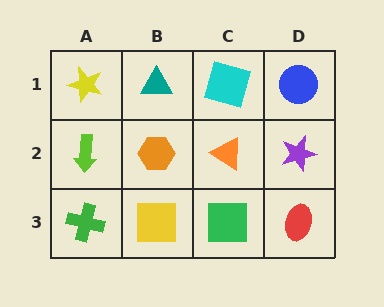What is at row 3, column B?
A yellow square.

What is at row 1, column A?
A yellow star.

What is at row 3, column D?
A red ellipse.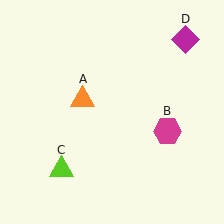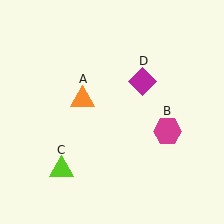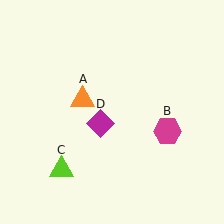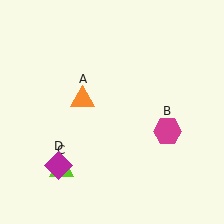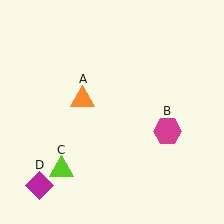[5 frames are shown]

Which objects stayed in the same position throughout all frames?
Orange triangle (object A) and magenta hexagon (object B) and lime triangle (object C) remained stationary.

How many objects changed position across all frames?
1 object changed position: magenta diamond (object D).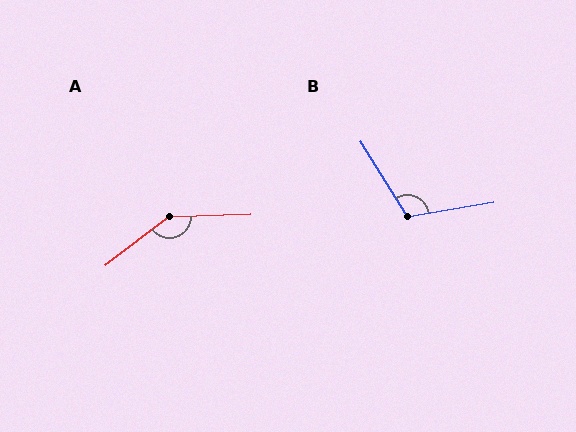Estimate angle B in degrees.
Approximately 113 degrees.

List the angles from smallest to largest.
B (113°), A (144°).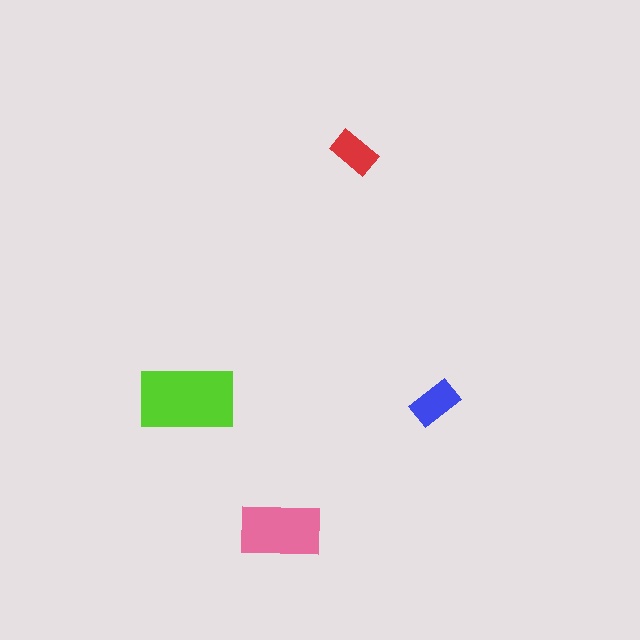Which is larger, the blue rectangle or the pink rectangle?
The pink one.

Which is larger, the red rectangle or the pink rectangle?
The pink one.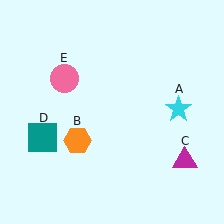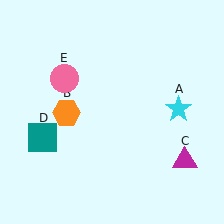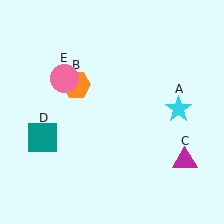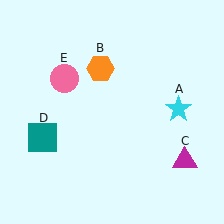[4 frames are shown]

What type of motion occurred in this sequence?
The orange hexagon (object B) rotated clockwise around the center of the scene.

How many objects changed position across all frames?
1 object changed position: orange hexagon (object B).